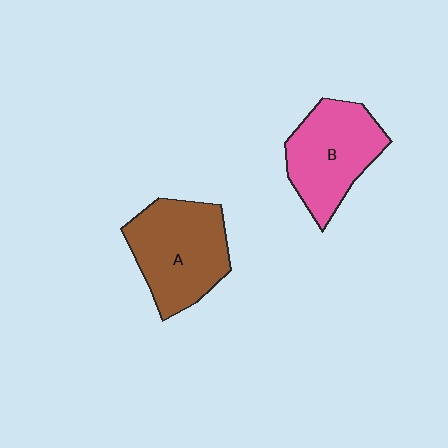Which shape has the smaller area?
Shape B (pink).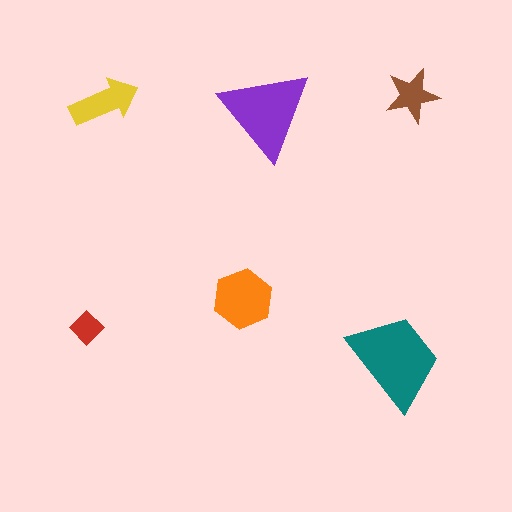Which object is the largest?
The teal trapezoid.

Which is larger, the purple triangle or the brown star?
The purple triangle.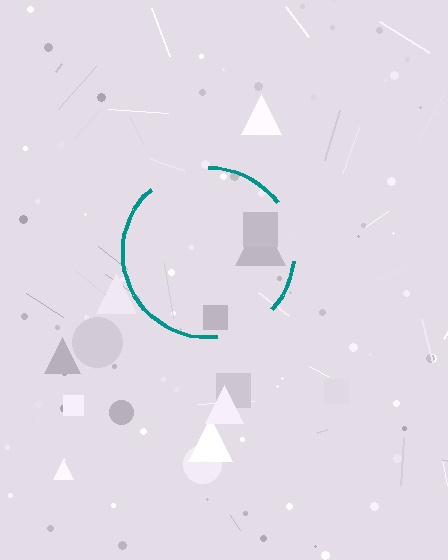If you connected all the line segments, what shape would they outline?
They would outline a circle.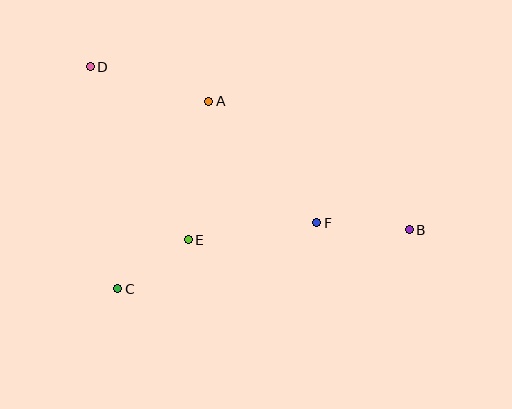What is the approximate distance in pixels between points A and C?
The distance between A and C is approximately 208 pixels.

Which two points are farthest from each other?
Points B and D are farthest from each other.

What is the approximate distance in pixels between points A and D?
The distance between A and D is approximately 123 pixels.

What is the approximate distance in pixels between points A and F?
The distance between A and F is approximately 163 pixels.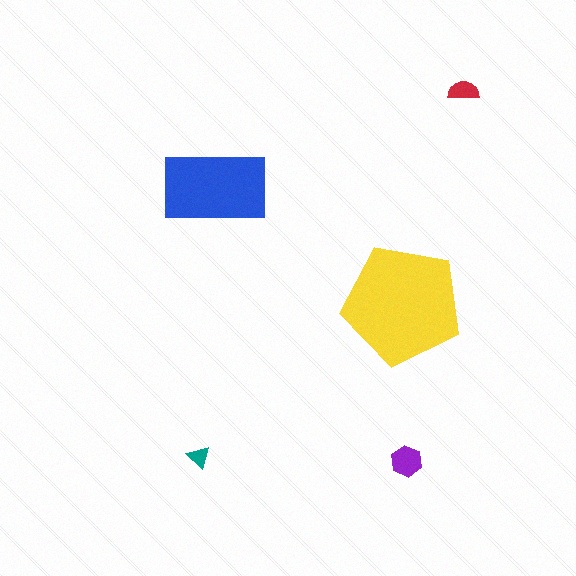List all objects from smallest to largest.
The teal triangle, the red semicircle, the purple hexagon, the blue rectangle, the yellow pentagon.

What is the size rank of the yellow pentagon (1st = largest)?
1st.